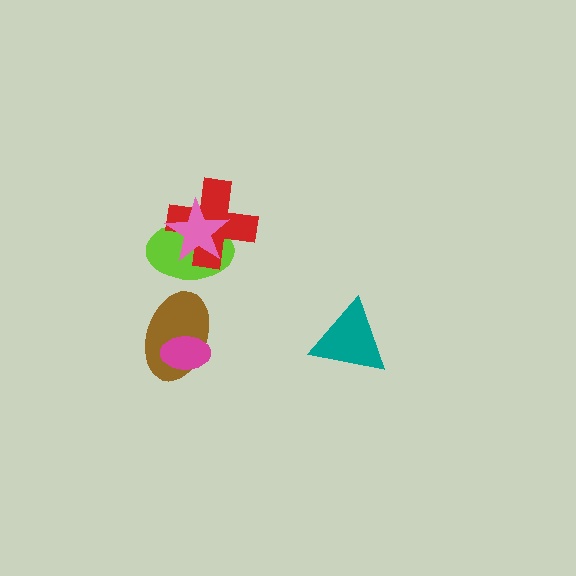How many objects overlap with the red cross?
2 objects overlap with the red cross.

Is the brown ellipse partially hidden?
Yes, it is partially covered by another shape.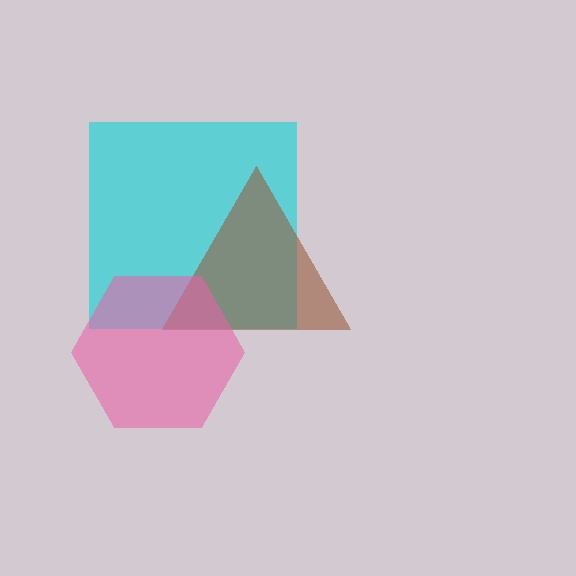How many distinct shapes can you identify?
There are 3 distinct shapes: a cyan square, a brown triangle, a pink hexagon.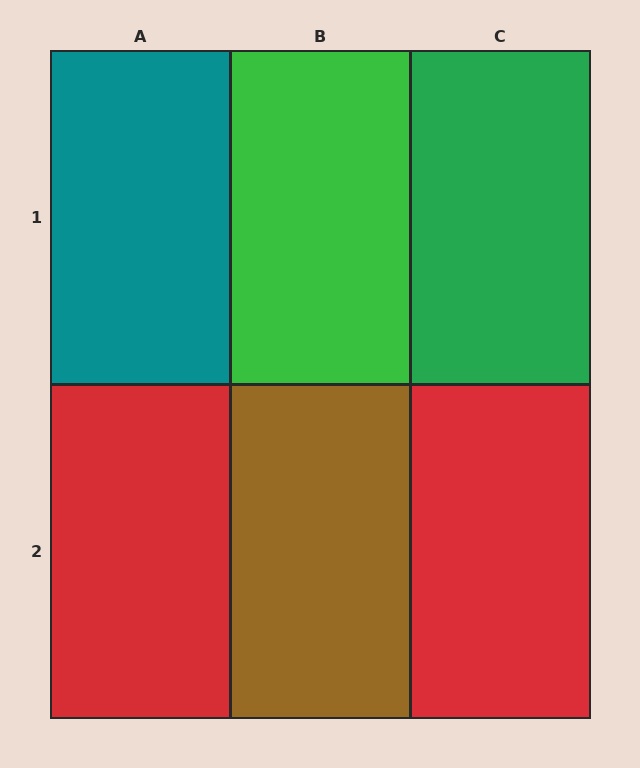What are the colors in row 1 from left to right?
Teal, green, green.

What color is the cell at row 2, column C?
Red.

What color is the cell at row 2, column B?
Brown.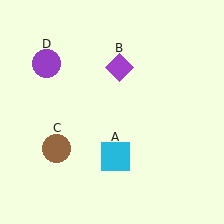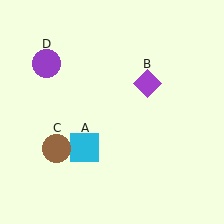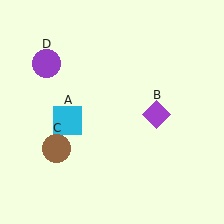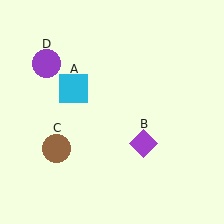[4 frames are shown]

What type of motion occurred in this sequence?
The cyan square (object A), purple diamond (object B) rotated clockwise around the center of the scene.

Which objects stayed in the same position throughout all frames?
Brown circle (object C) and purple circle (object D) remained stationary.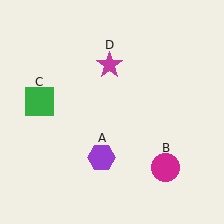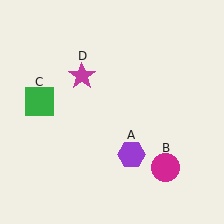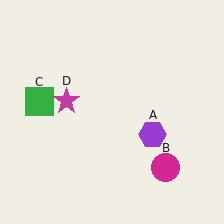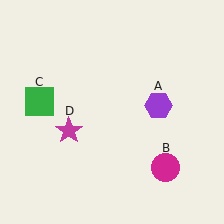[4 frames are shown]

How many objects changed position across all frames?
2 objects changed position: purple hexagon (object A), magenta star (object D).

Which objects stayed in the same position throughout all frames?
Magenta circle (object B) and green square (object C) remained stationary.